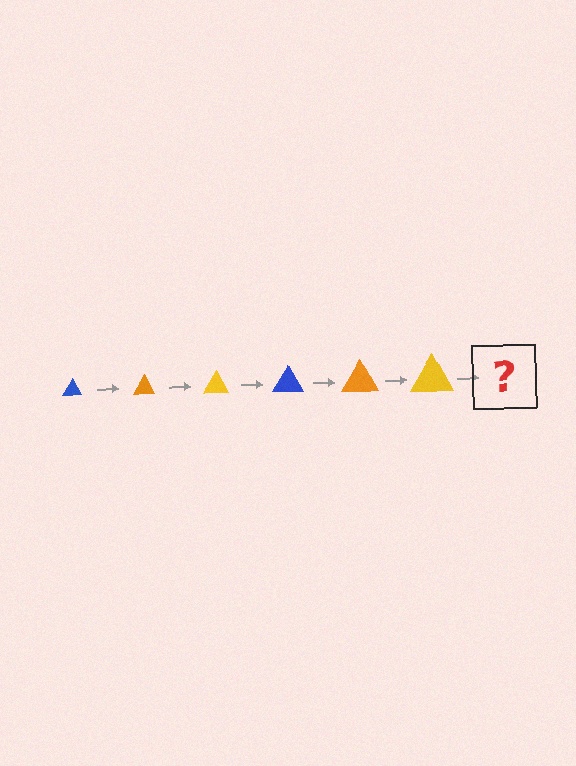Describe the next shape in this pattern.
It should be a blue triangle, larger than the previous one.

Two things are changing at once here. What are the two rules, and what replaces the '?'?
The two rules are that the triangle grows larger each step and the color cycles through blue, orange, and yellow. The '?' should be a blue triangle, larger than the previous one.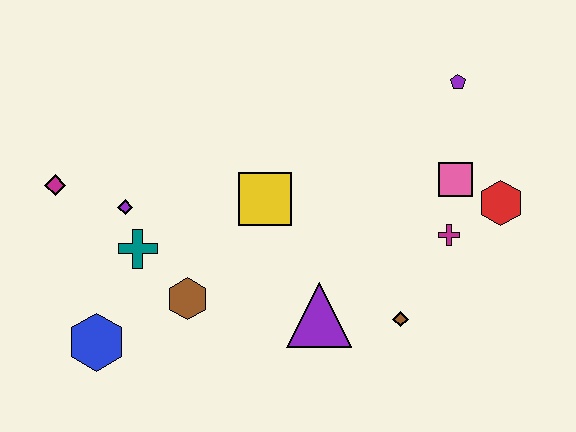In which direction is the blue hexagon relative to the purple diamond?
The blue hexagon is below the purple diamond.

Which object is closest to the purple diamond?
The teal cross is closest to the purple diamond.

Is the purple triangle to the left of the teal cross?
No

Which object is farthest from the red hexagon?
The magenta diamond is farthest from the red hexagon.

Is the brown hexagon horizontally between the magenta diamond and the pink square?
Yes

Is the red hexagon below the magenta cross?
No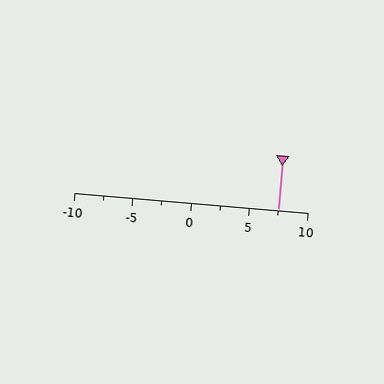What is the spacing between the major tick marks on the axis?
The major ticks are spaced 5 apart.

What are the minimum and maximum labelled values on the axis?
The axis runs from -10 to 10.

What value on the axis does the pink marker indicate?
The marker indicates approximately 7.5.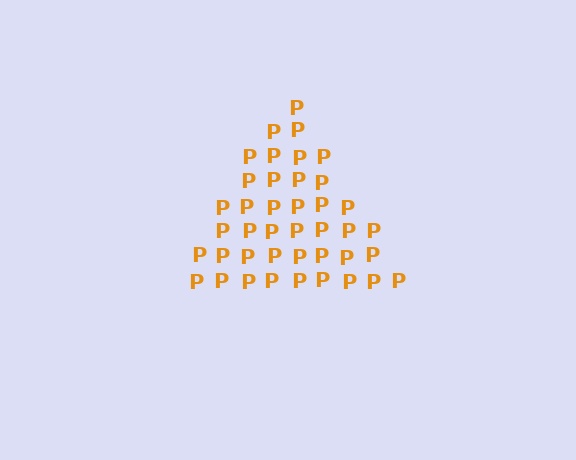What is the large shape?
The large shape is a triangle.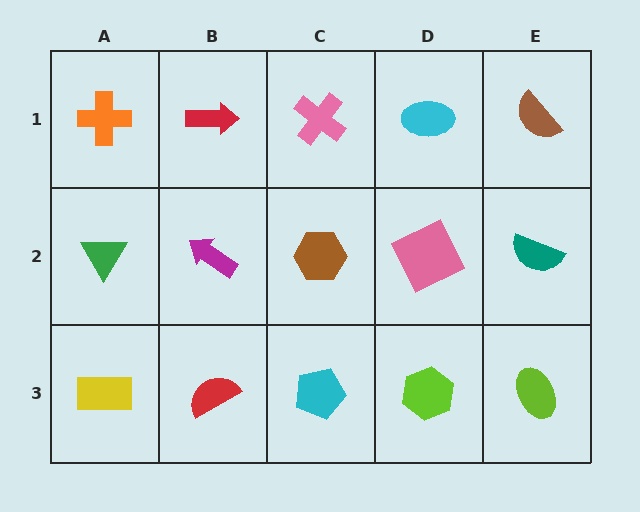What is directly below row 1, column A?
A green triangle.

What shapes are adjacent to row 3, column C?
A brown hexagon (row 2, column C), a red semicircle (row 3, column B), a lime hexagon (row 3, column D).